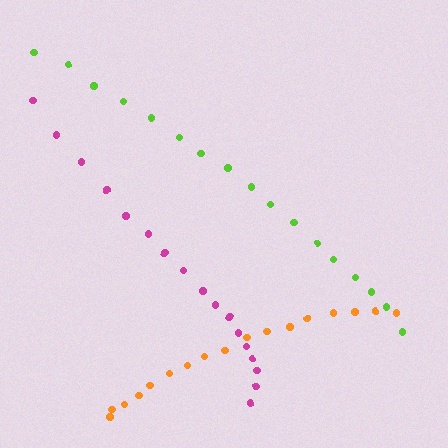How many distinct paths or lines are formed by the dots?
There are 3 distinct paths.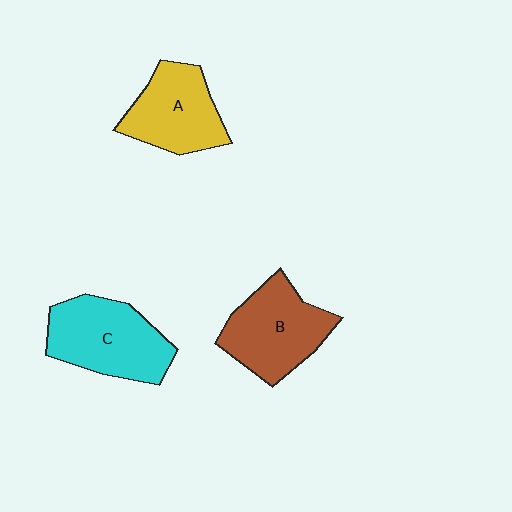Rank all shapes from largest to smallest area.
From largest to smallest: C (cyan), B (brown), A (yellow).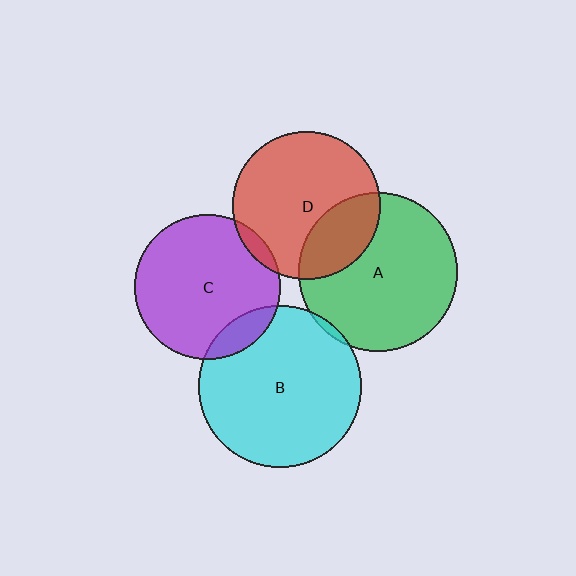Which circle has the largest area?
Circle B (cyan).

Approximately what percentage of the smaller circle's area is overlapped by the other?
Approximately 5%.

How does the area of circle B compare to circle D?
Approximately 1.2 times.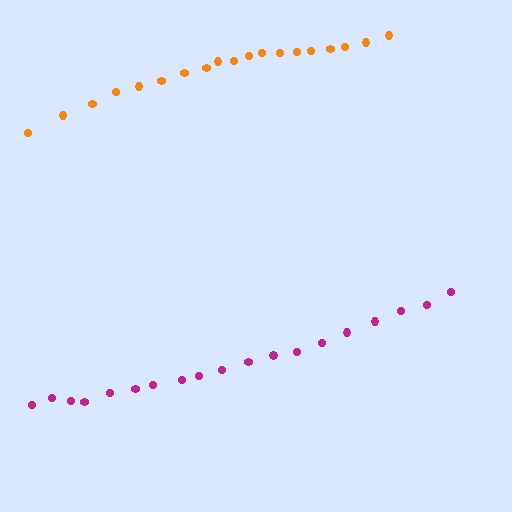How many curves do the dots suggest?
There are 2 distinct paths.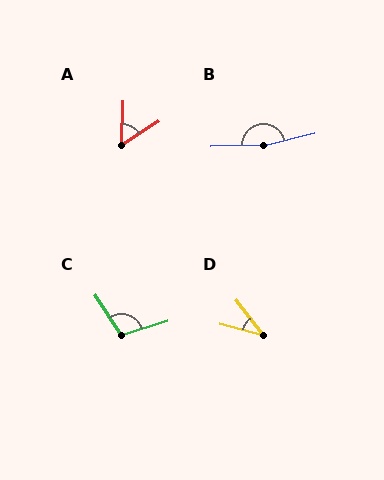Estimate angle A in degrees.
Approximately 56 degrees.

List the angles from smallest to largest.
D (38°), A (56°), C (106°), B (168°).